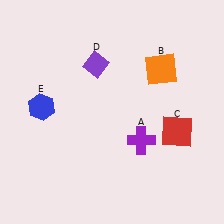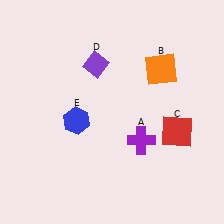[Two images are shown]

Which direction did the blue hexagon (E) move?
The blue hexagon (E) moved right.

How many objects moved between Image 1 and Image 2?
1 object moved between the two images.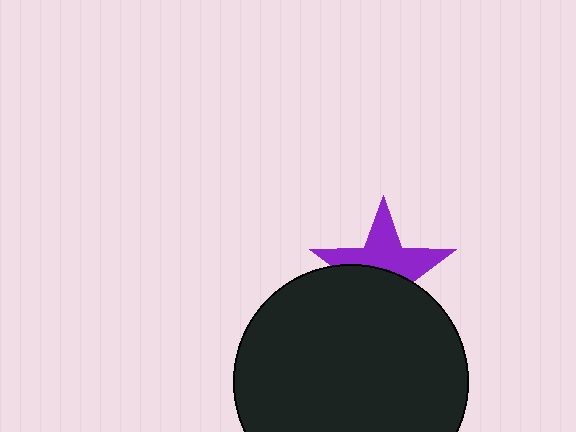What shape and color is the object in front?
The object in front is a black circle.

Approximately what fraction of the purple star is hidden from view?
Roughly 50% of the purple star is hidden behind the black circle.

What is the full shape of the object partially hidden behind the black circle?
The partially hidden object is a purple star.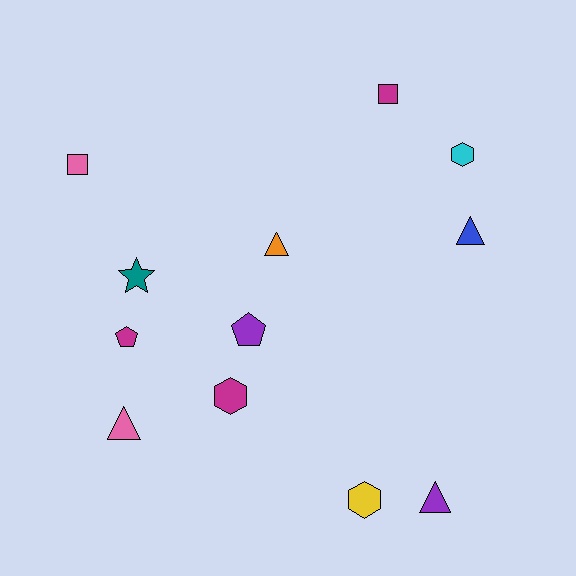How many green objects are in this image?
There are no green objects.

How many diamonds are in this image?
There are no diamonds.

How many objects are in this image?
There are 12 objects.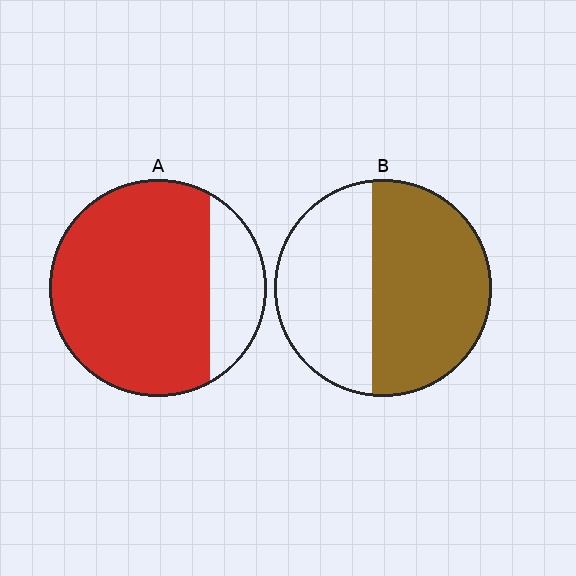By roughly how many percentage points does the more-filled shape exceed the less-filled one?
By roughly 25 percentage points (A over B).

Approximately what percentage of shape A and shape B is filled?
A is approximately 80% and B is approximately 55%.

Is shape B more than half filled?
Yes.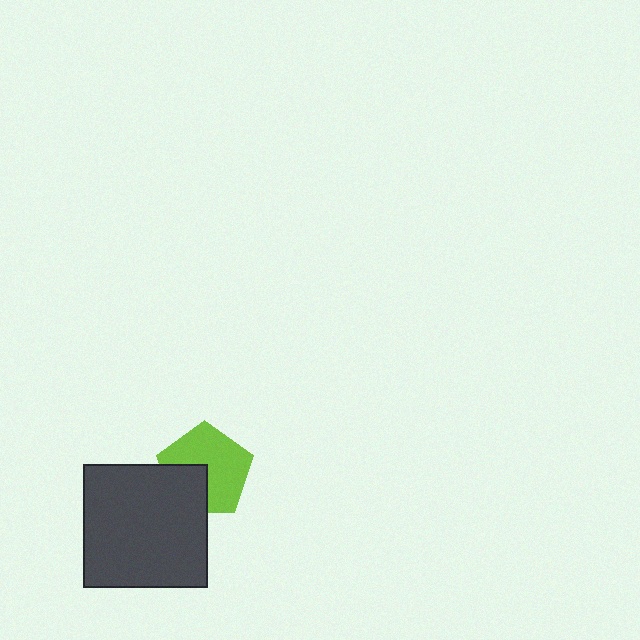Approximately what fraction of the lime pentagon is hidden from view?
Roughly 32% of the lime pentagon is hidden behind the dark gray square.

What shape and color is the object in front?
The object in front is a dark gray square.